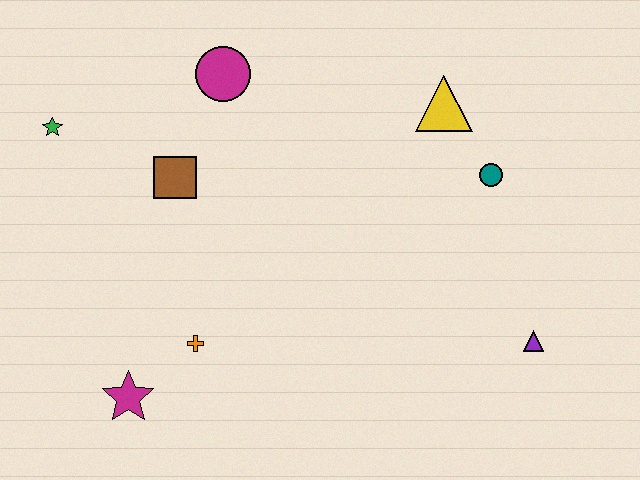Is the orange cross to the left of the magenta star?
No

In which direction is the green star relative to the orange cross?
The green star is above the orange cross.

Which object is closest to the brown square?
The magenta circle is closest to the brown square.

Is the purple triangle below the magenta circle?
Yes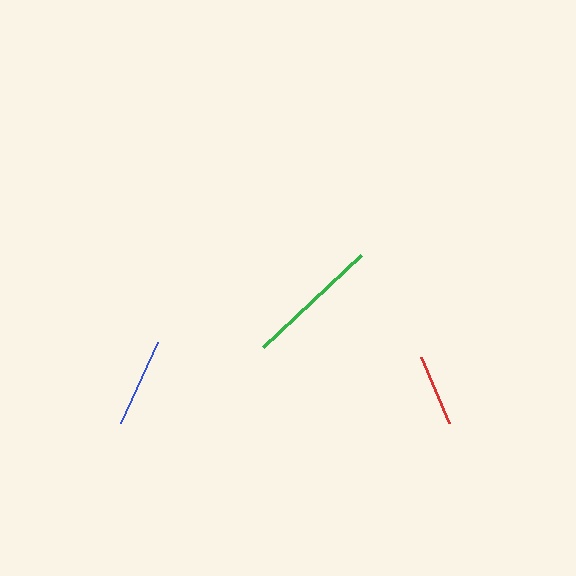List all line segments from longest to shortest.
From longest to shortest: green, blue, red.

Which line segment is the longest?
The green line is the longest at approximately 134 pixels.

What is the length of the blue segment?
The blue segment is approximately 89 pixels long.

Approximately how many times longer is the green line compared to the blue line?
The green line is approximately 1.5 times the length of the blue line.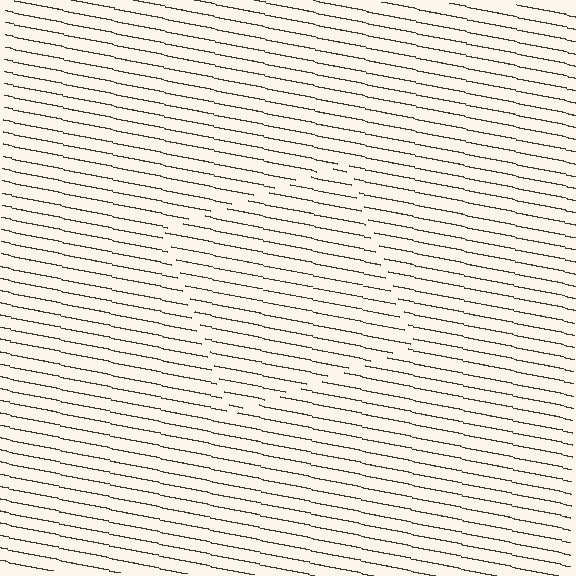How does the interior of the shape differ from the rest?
The interior of the shape contains the same grating, shifted by half a period — the contour is defined by the phase discontinuity where line-ends from the inner and outer gratings abut.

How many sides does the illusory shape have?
4 sides — the line-ends trace a square.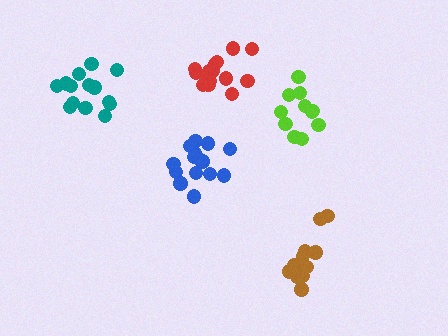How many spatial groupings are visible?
There are 5 spatial groupings.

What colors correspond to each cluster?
The clusters are colored: teal, red, brown, blue, lime.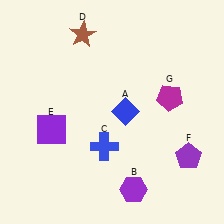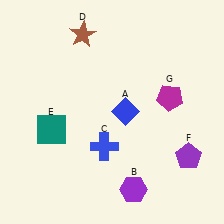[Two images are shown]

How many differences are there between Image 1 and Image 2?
There is 1 difference between the two images.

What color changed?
The square (E) changed from purple in Image 1 to teal in Image 2.